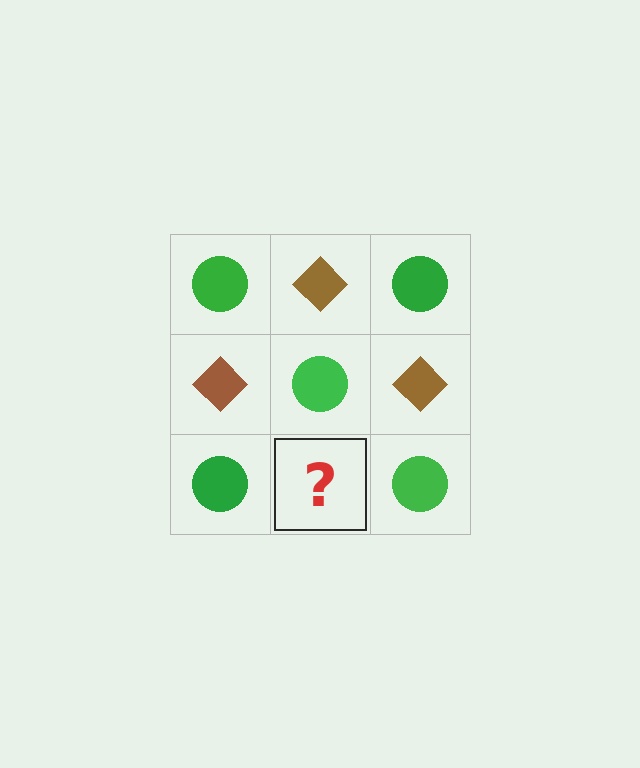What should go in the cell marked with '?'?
The missing cell should contain a brown diamond.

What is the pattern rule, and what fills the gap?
The rule is that it alternates green circle and brown diamond in a checkerboard pattern. The gap should be filled with a brown diamond.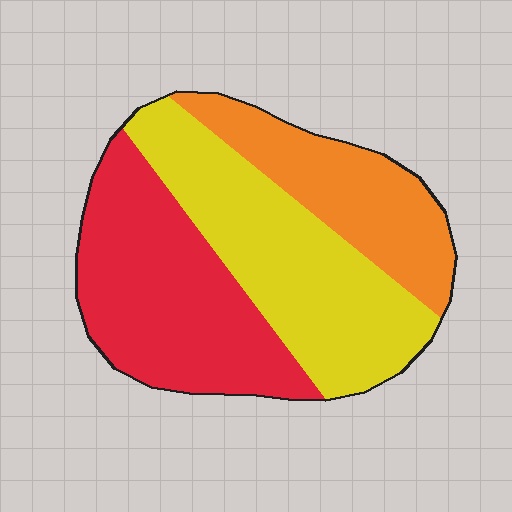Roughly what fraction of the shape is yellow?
Yellow covers around 40% of the shape.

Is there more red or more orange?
Red.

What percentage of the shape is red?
Red covers around 35% of the shape.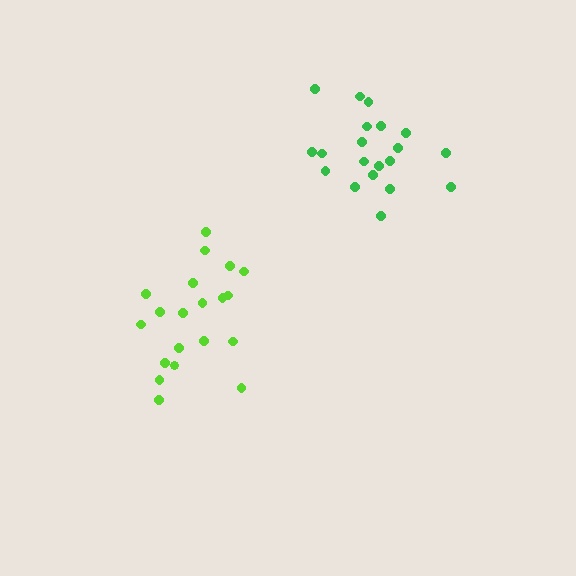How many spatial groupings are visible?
There are 2 spatial groupings.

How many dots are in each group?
Group 1: 20 dots, Group 2: 20 dots (40 total).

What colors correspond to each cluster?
The clusters are colored: green, lime.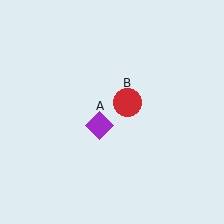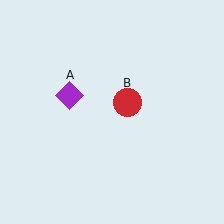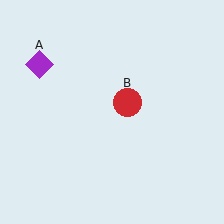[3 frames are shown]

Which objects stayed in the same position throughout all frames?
Red circle (object B) remained stationary.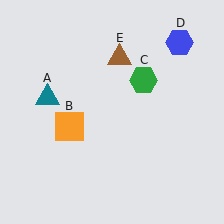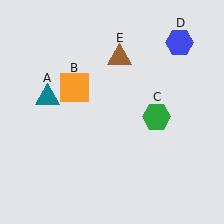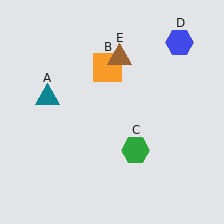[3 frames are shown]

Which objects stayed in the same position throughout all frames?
Teal triangle (object A) and blue hexagon (object D) and brown triangle (object E) remained stationary.